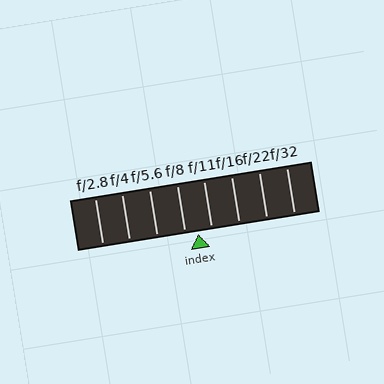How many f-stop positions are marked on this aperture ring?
There are 8 f-stop positions marked.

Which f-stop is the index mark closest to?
The index mark is closest to f/8.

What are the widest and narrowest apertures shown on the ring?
The widest aperture shown is f/2.8 and the narrowest is f/32.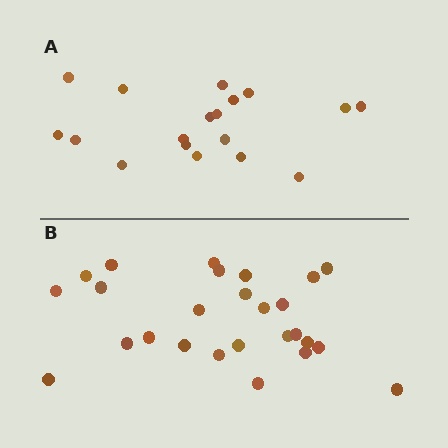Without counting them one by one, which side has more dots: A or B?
Region B (the bottom region) has more dots.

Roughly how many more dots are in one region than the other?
Region B has roughly 8 or so more dots than region A.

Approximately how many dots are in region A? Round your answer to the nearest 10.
About 20 dots. (The exact count is 18, which rounds to 20.)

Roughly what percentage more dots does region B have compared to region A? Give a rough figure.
About 45% more.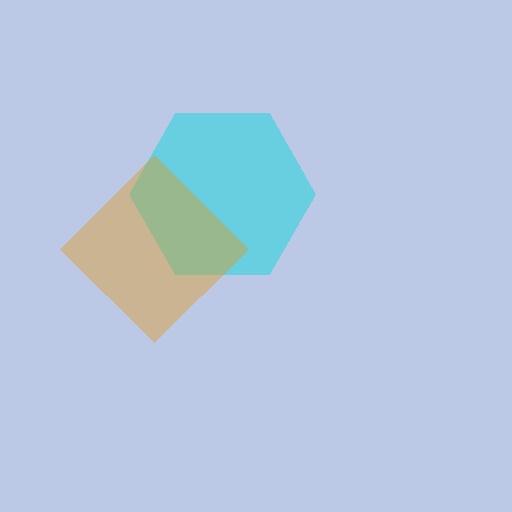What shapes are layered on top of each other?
The layered shapes are: a cyan hexagon, an orange diamond.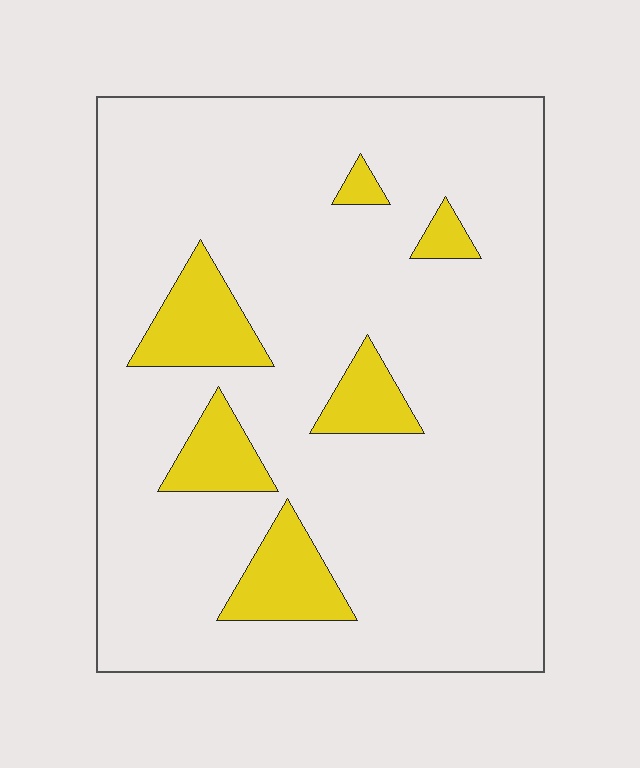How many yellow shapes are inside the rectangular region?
6.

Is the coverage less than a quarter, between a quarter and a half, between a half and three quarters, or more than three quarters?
Less than a quarter.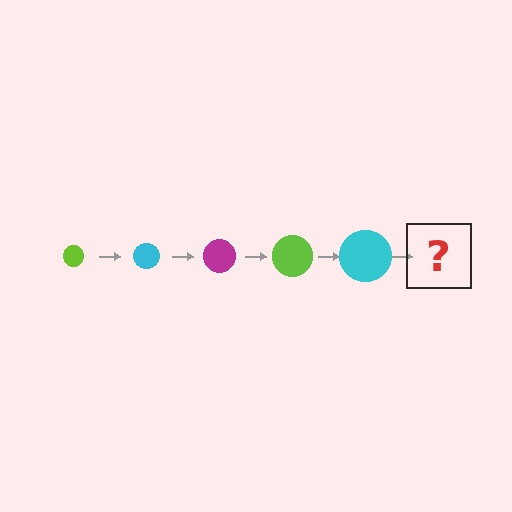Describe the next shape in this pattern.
It should be a magenta circle, larger than the previous one.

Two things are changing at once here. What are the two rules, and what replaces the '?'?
The two rules are that the circle grows larger each step and the color cycles through lime, cyan, and magenta. The '?' should be a magenta circle, larger than the previous one.